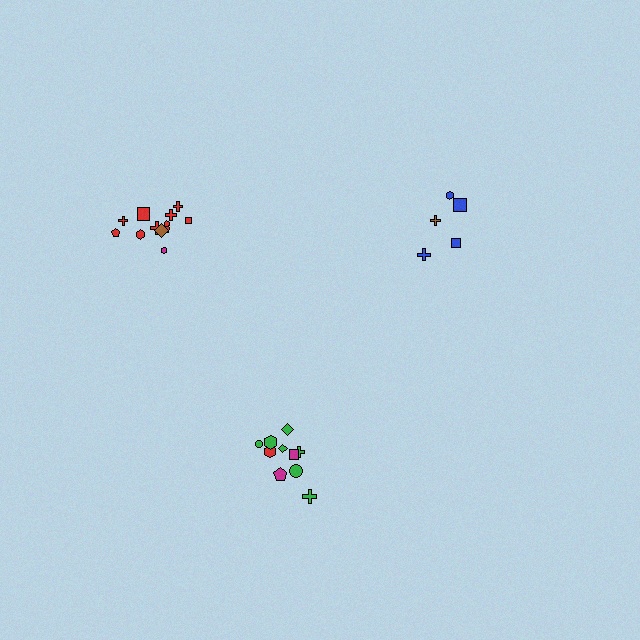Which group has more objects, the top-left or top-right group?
The top-left group.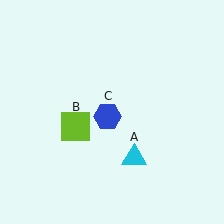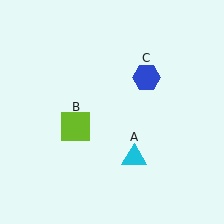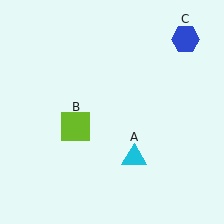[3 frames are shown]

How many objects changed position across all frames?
1 object changed position: blue hexagon (object C).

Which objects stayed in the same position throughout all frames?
Cyan triangle (object A) and lime square (object B) remained stationary.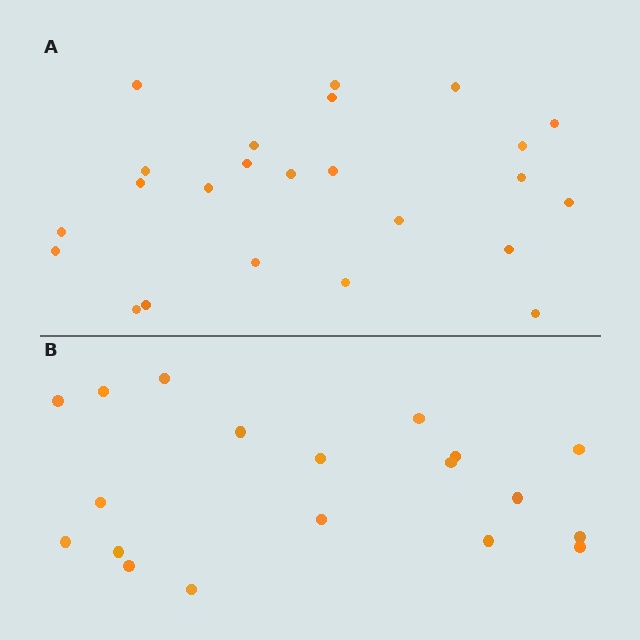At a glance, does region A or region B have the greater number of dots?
Region A (the top region) has more dots.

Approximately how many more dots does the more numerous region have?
Region A has about 5 more dots than region B.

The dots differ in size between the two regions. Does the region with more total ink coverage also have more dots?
No. Region B has more total ink coverage because its dots are larger, but region A actually contains more individual dots. Total area can be misleading — the number of items is what matters here.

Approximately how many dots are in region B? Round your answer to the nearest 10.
About 20 dots. (The exact count is 19, which rounds to 20.)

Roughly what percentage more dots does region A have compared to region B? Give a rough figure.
About 25% more.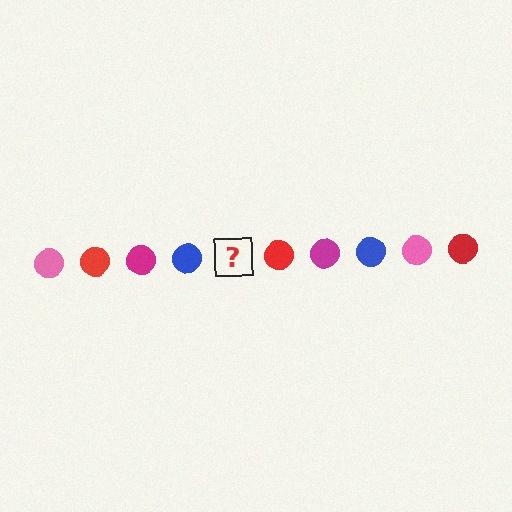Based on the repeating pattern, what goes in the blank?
The blank should be a pink circle.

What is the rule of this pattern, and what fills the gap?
The rule is that the pattern cycles through pink, red, magenta, blue circles. The gap should be filled with a pink circle.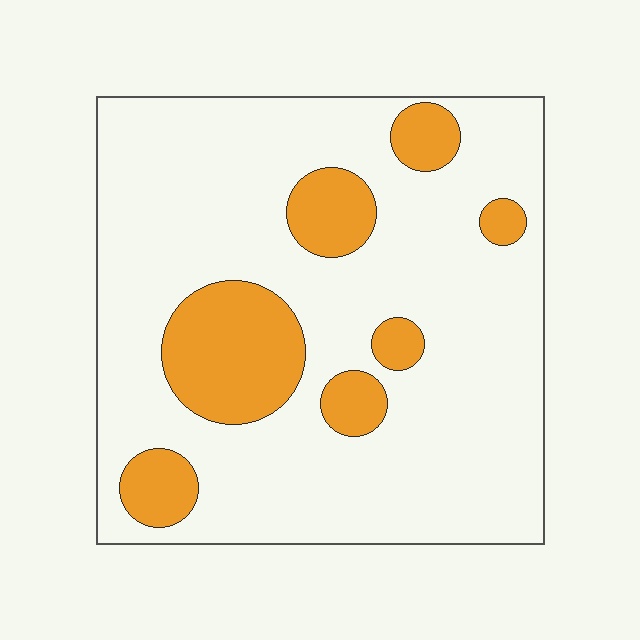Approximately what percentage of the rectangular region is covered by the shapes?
Approximately 20%.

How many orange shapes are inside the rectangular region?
7.